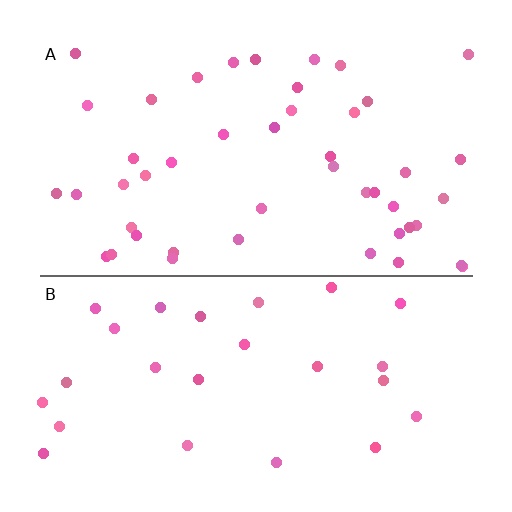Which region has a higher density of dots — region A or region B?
A (the top).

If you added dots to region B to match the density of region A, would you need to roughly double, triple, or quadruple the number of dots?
Approximately double.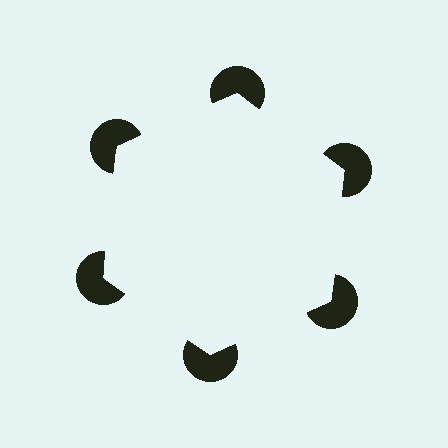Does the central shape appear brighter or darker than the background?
It typically appears slightly brighter than the background, even though no actual brightness change is drawn.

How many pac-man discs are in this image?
There are 6 — one at each vertex of the illusory hexagon.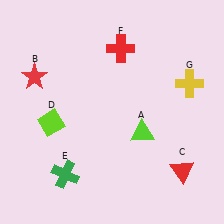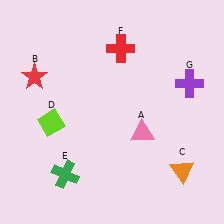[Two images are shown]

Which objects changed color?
A changed from lime to pink. C changed from red to orange. G changed from yellow to purple.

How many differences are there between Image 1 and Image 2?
There are 3 differences between the two images.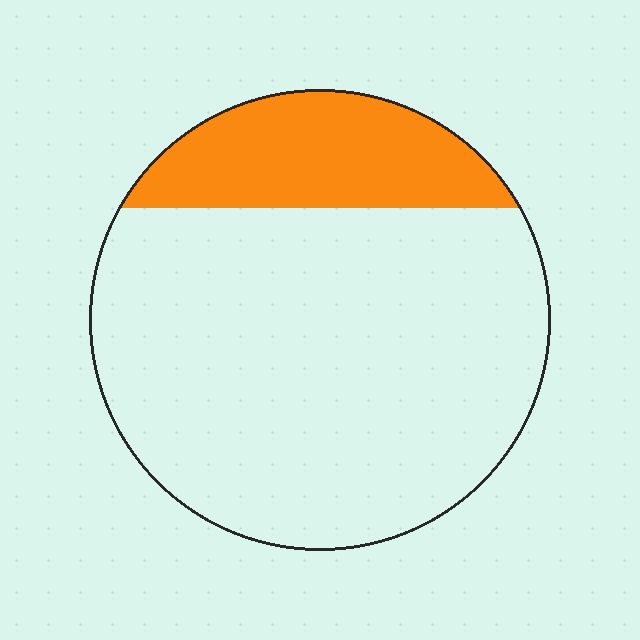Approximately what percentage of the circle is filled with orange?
Approximately 20%.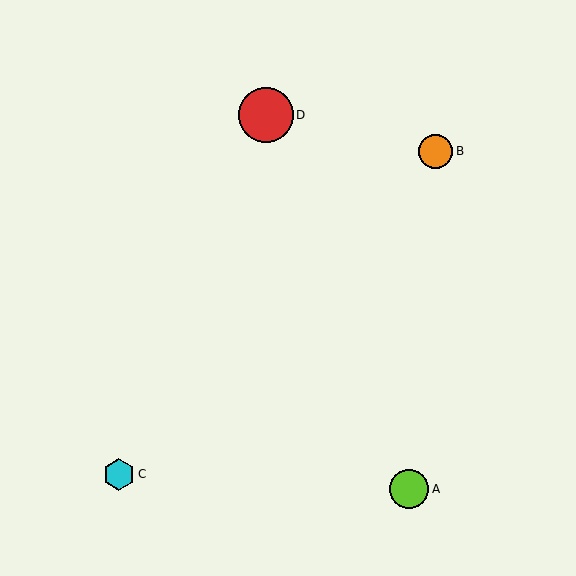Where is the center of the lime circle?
The center of the lime circle is at (409, 489).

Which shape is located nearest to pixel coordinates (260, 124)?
The red circle (labeled D) at (266, 115) is nearest to that location.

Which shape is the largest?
The red circle (labeled D) is the largest.